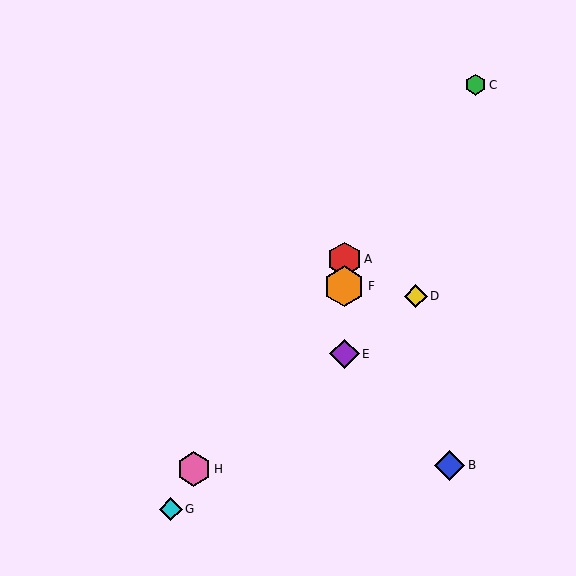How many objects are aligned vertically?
3 objects (A, E, F) are aligned vertically.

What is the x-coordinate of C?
Object C is at x≈476.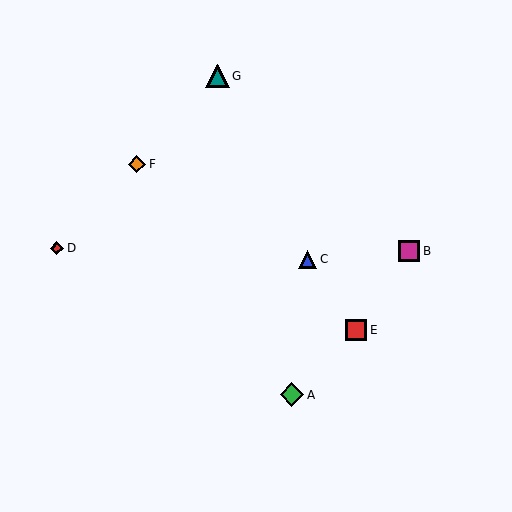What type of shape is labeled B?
Shape B is a magenta square.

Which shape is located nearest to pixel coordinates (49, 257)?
The red diamond (labeled D) at (57, 248) is nearest to that location.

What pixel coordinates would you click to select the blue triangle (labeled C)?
Click at (308, 259) to select the blue triangle C.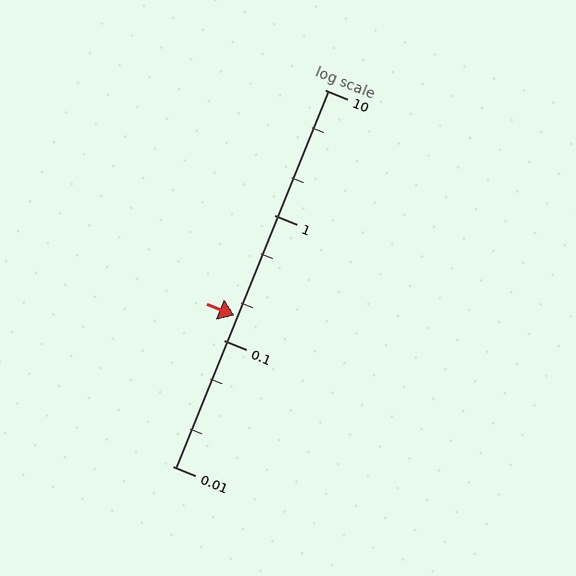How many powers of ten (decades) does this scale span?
The scale spans 3 decades, from 0.01 to 10.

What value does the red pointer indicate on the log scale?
The pointer indicates approximately 0.16.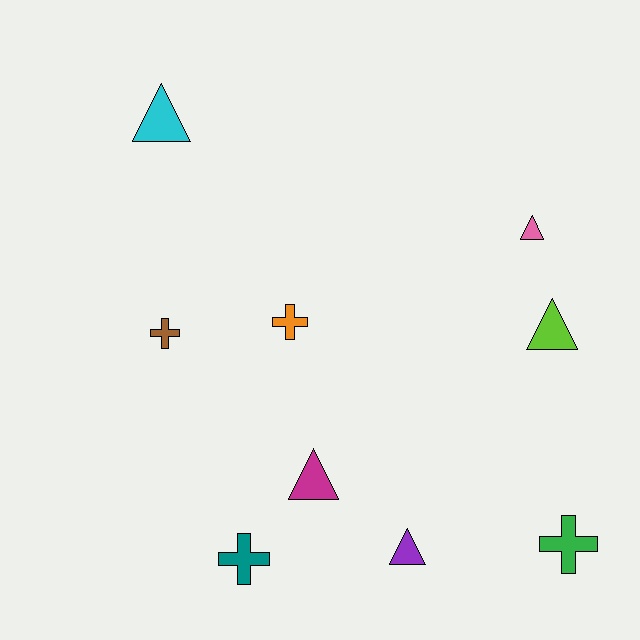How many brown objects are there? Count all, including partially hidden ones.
There is 1 brown object.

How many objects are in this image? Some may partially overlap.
There are 9 objects.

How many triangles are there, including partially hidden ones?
There are 5 triangles.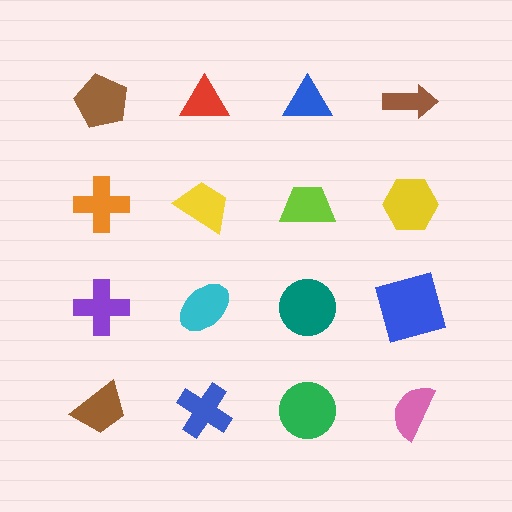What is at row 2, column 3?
A lime trapezoid.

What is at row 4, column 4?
A pink semicircle.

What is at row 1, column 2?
A red triangle.